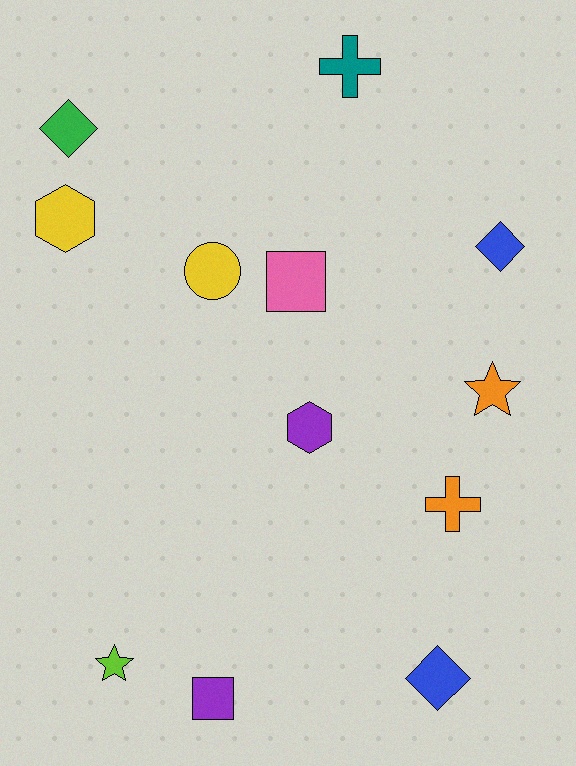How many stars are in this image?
There are 2 stars.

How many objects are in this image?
There are 12 objects.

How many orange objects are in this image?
There are 2 orange objects.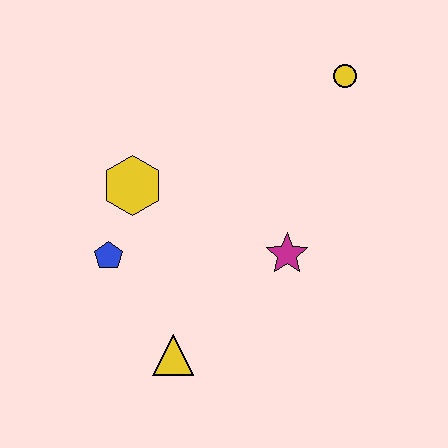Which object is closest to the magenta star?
The yellow triangle is closest to the magenta star.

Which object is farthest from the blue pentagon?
The yellow circle is farthest from the blue pentagon.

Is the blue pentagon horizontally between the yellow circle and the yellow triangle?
No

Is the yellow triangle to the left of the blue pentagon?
No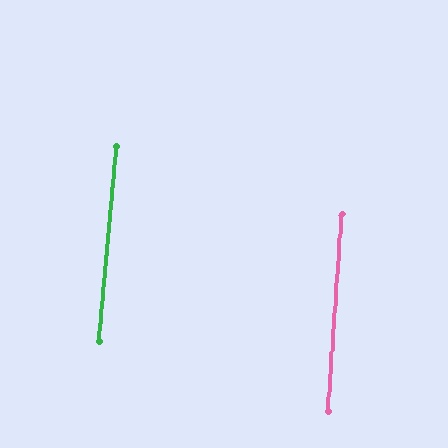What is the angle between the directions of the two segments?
Approximately 1 degree.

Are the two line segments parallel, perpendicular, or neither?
Parallel — their directions differ by only 1.3°.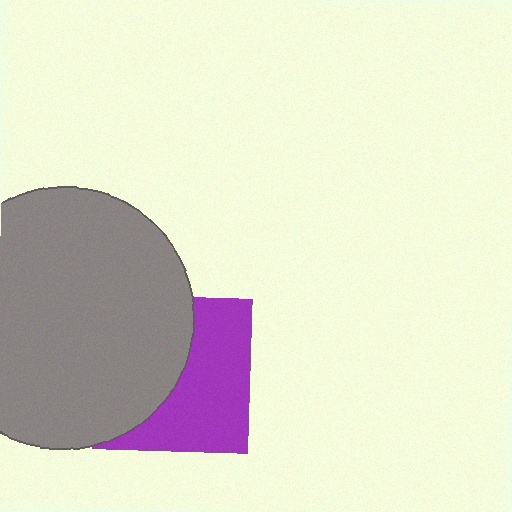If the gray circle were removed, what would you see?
You would see the complete purple square.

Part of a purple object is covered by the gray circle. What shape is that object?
It is a square.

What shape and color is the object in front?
The object in front is a gray circle.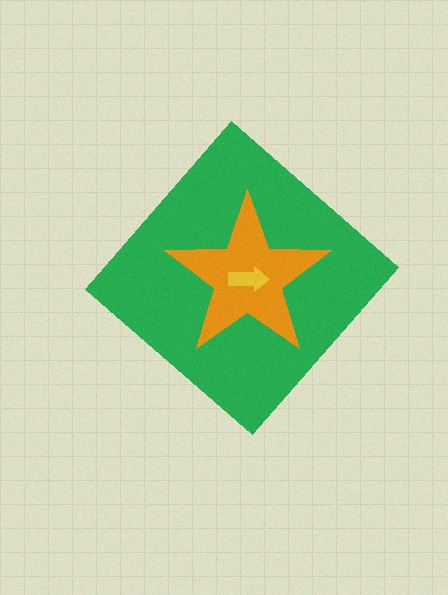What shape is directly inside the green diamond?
The orange star.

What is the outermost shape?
The green diamond.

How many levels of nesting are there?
3.